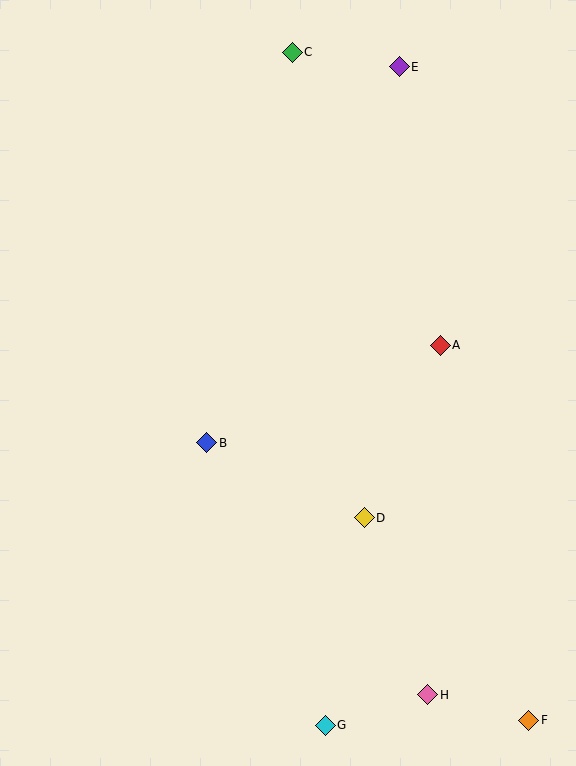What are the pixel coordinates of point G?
Point G is at (325, 725).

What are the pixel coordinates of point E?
Point E is at (399, 67).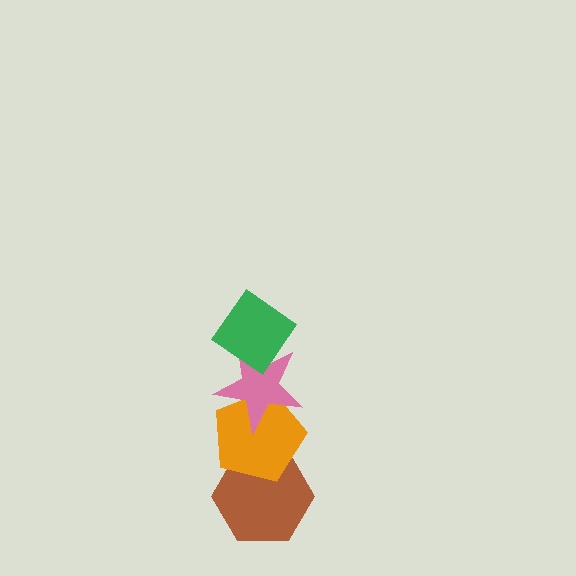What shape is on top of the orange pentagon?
The pink star is on top of the orange pentagon.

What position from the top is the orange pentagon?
The orange pentagon is 3rd from the top.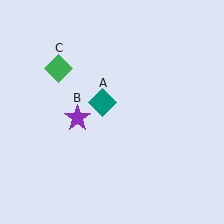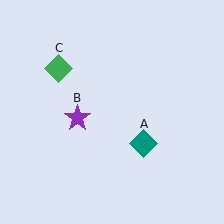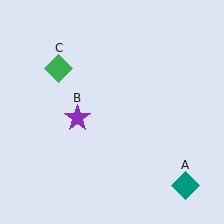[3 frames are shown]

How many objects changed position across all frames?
1 object changed position: teal diamond (object A).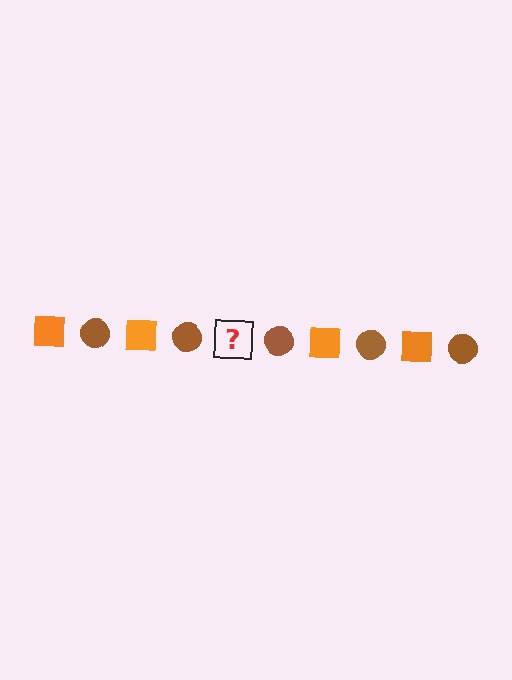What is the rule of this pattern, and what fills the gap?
The rule is that the pattern alternates between orange square and brown circle. The gap should be filled with an orange square.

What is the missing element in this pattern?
The missing element is an orange square.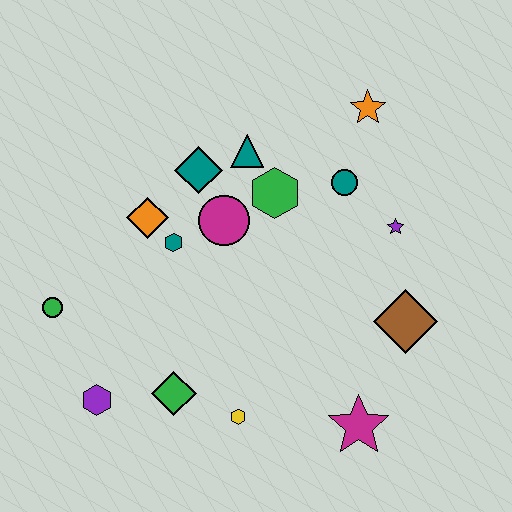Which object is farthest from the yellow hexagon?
The orange star is farthest from the yellow hexagon.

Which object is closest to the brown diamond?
The purple star is closest to the brown diamond.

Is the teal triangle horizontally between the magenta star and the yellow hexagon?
Yes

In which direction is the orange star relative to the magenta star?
The orange star is above the magenta star.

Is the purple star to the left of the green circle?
No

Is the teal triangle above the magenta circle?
Yes